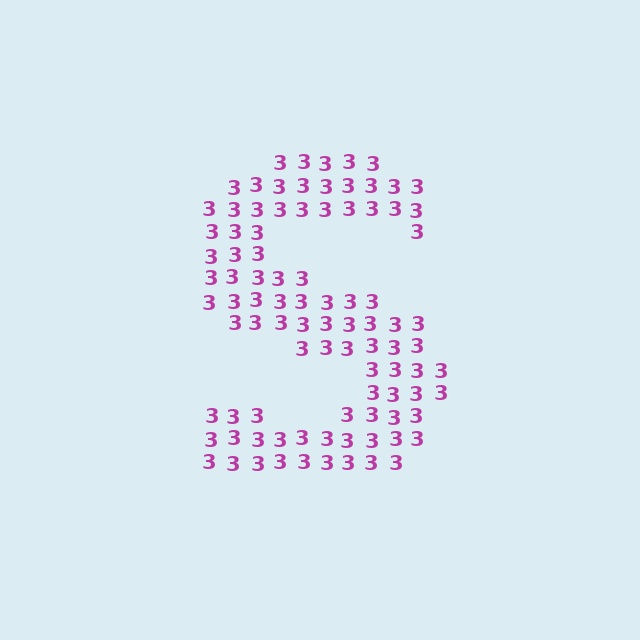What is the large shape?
The large shape is the letter S.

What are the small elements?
The small elements are digit 3's.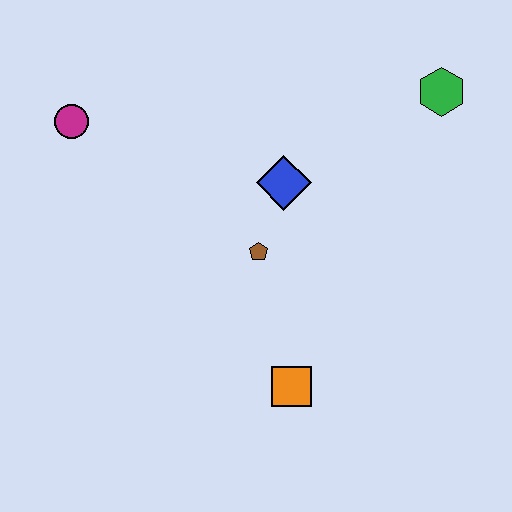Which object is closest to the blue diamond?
The brown pentagon is closest to the blue diamond.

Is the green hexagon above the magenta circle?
Yes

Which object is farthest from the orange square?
The magenta circle is farthest from the orange square.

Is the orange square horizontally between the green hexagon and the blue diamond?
Yes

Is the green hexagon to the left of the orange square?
No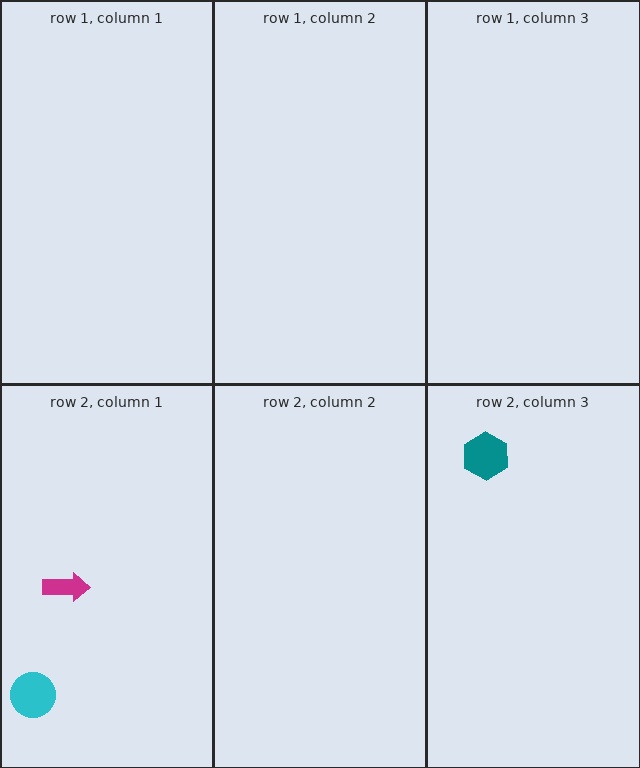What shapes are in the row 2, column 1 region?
The magenta arrow, the cyan circle.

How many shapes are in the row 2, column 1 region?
2.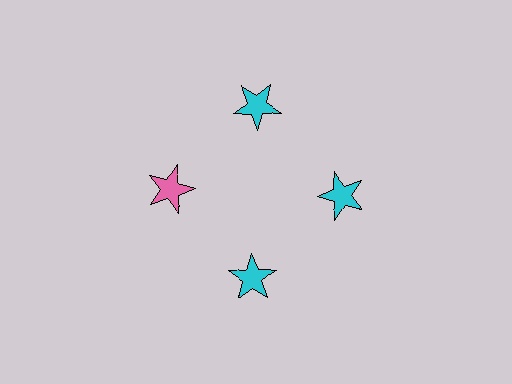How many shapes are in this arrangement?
There are 4 shapes arranged in a ring pattern.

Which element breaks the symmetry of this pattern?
The pink star at roughly the 9 o'clock position breaks the symmetry. All other shapes are cyan stars.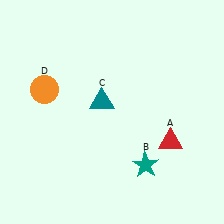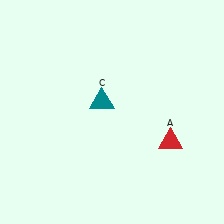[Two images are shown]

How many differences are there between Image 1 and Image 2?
There are 2 differences between the two images.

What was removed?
The orange circle (D), the teal star (B) were removed in Image 2.